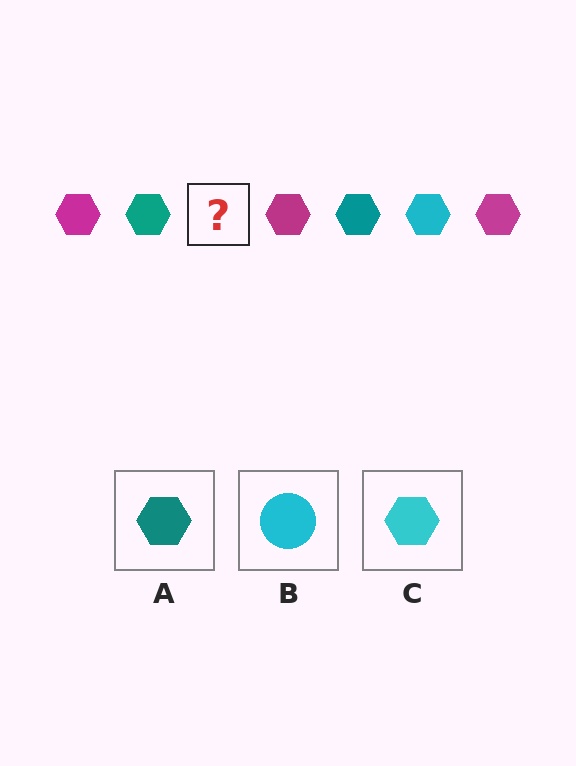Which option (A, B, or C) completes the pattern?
C.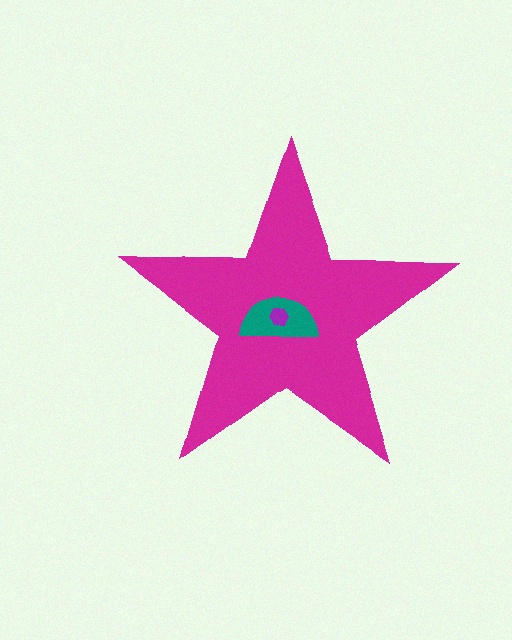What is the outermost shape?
The magenta star.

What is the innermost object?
The purple hexagon.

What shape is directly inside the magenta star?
The teal semicircle.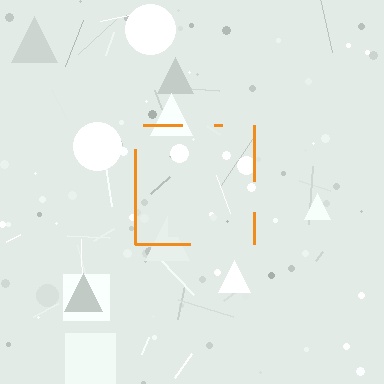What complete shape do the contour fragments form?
The contour fragments form a square.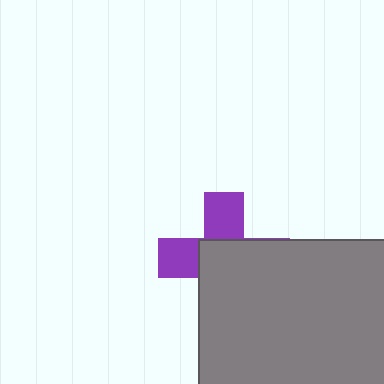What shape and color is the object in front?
The object in front is a gray square.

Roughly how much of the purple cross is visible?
A small part of it is visible (roughly 40%).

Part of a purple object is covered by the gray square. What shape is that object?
It is a cross.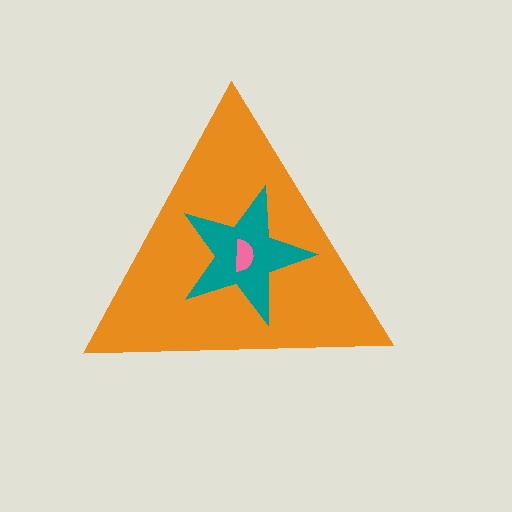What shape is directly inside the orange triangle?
The teal star.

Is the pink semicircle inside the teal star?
Yes.